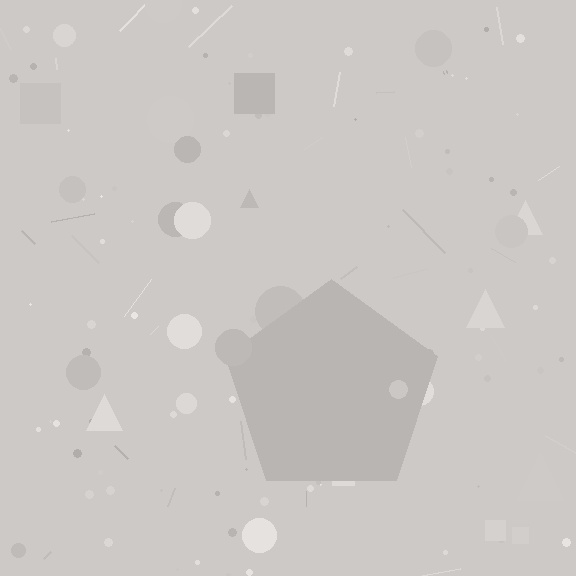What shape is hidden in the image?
A pentagon is hidden in the image.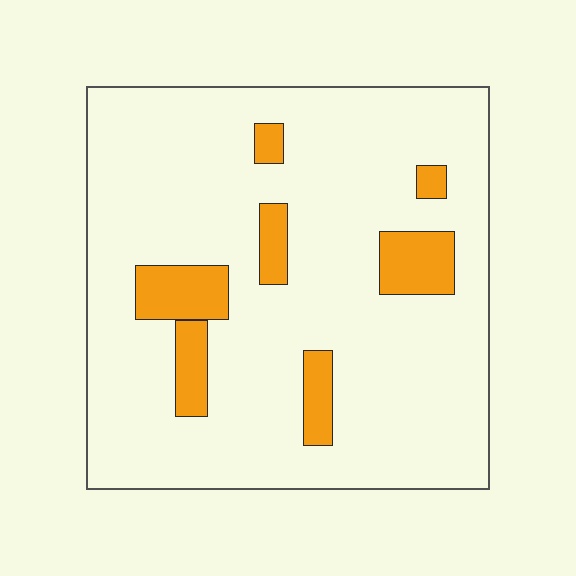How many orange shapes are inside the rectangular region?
7.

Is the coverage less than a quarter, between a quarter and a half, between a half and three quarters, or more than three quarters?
Less than a quarter.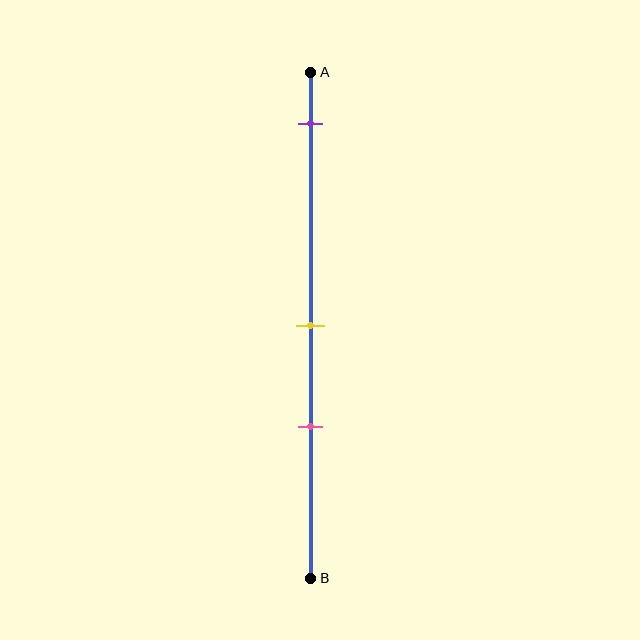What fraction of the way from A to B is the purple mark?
The purple mark is approximately 10% (0.1) of the way from A to B.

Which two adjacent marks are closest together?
The yellow and pink marks are the closest adjacent pair.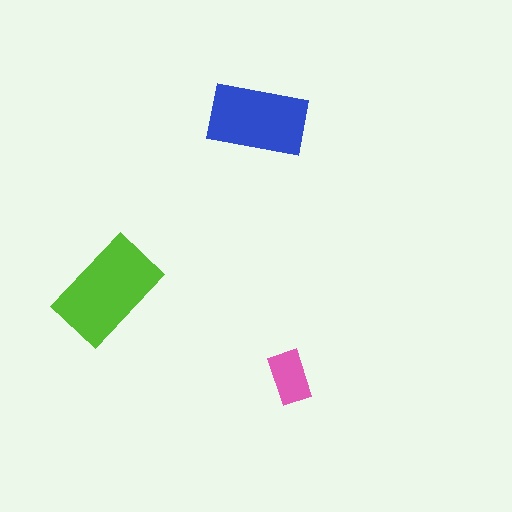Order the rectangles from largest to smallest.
the lime one, the blue one, the pink one.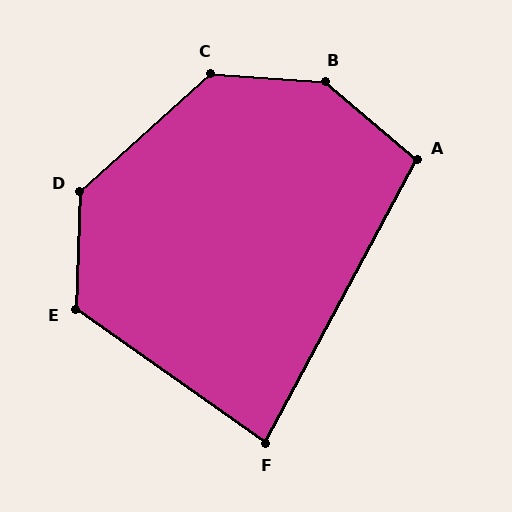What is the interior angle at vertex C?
Approximately 134 degrees (obtuse).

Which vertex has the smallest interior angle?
F, at approximately 83 degrees.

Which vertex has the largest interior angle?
B, at approximately 143 degrees.